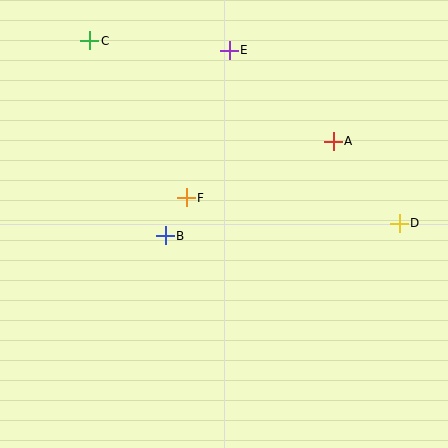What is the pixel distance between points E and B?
The distance between E and B is 196 pixels.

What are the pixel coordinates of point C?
Point C is at (90, 41).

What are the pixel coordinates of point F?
Point F is at (186, 198).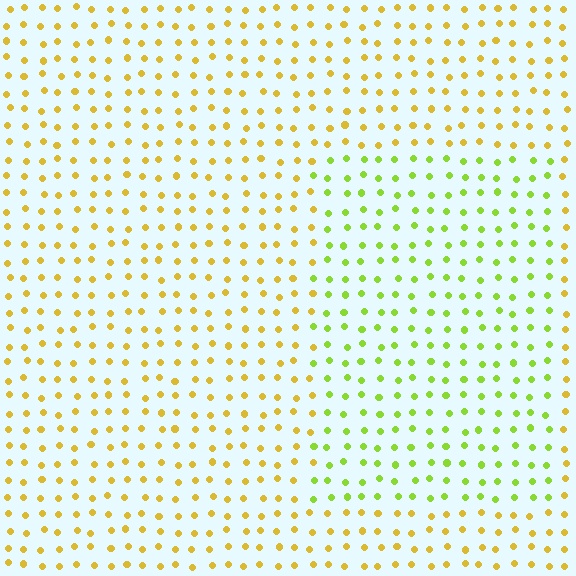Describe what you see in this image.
The image is filled with small yellow elements in a uniform arrangement. A rectangle-shaped region is visible where the elements are tinted to a slightly different hue, forming a subtle color boundary.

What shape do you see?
I see a rectangle.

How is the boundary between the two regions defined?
The boundary is defined purely by a slight shift in hue (about 41 degrees). Spacing, size, and orientation are identical on both sides.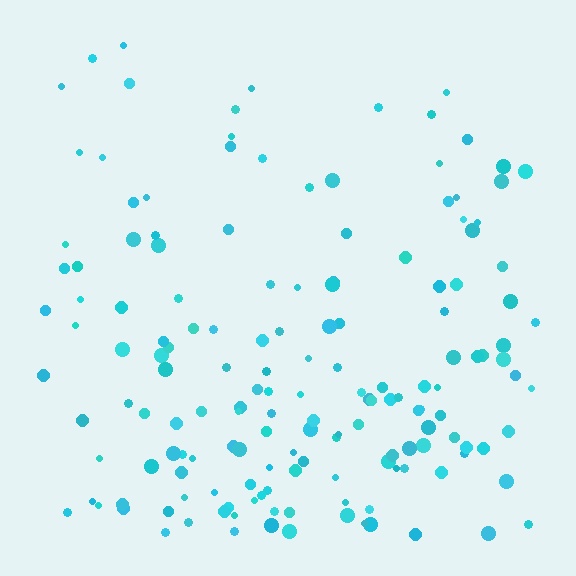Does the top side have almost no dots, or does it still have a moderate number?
Still a moderate number, just noticeably fewer than the bottom.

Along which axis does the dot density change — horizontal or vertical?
Vertical.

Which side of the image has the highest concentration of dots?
The bottom.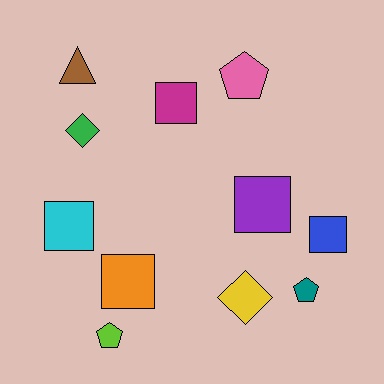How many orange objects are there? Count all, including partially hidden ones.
There is 1 orange object.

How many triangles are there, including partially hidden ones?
There is 1 triangle.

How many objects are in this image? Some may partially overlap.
There are 11 objects.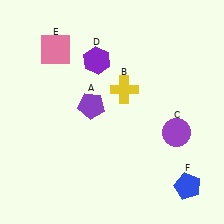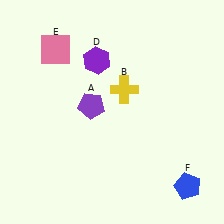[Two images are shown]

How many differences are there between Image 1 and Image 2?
There is 1 difference between the two images.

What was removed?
The purple circle (C) was removed in Image 2.